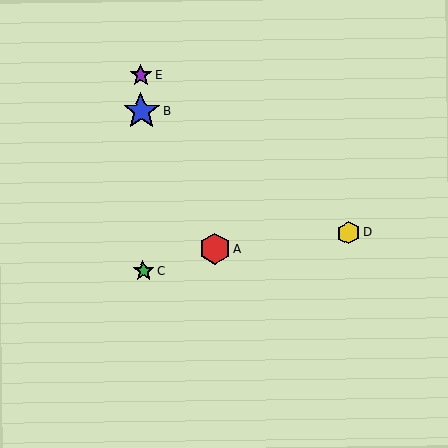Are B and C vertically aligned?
Yes, both are at x≈141.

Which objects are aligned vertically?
Objects B, C, E are aligned vertically.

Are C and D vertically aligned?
No, C is at x≈143 and D is at x≈348.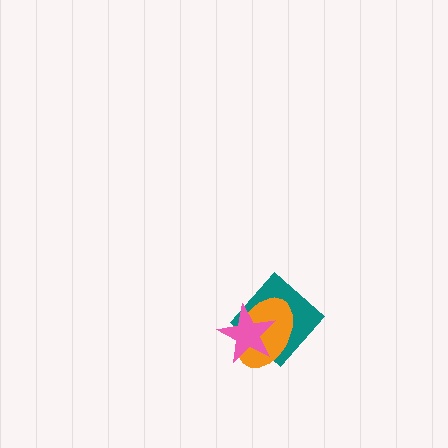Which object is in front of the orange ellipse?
The pink star is in front of the orange ellipse.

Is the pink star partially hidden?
No, no other shape covers it.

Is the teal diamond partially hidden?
Yes, it is partially covered by another shape.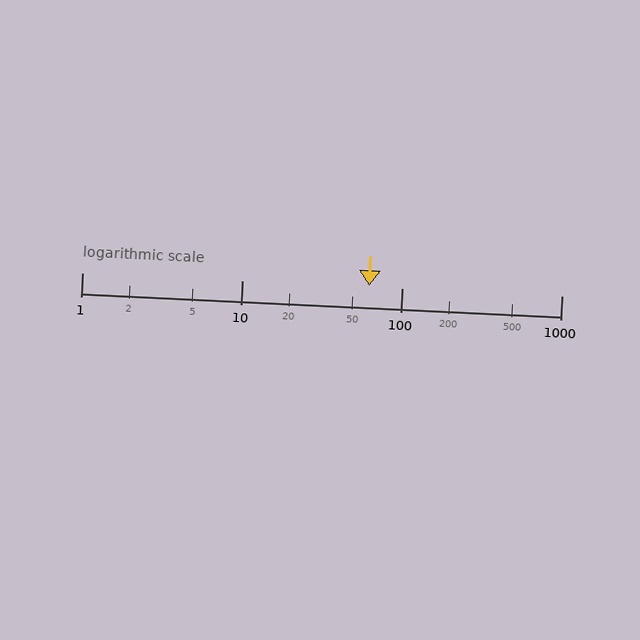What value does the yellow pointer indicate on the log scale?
The pointer indicates approximately 63.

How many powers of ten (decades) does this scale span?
The scale spans 3 decades, from 1 to 1000.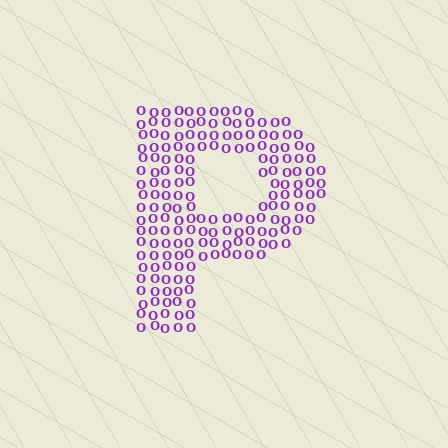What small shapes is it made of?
It is made of small letter O's.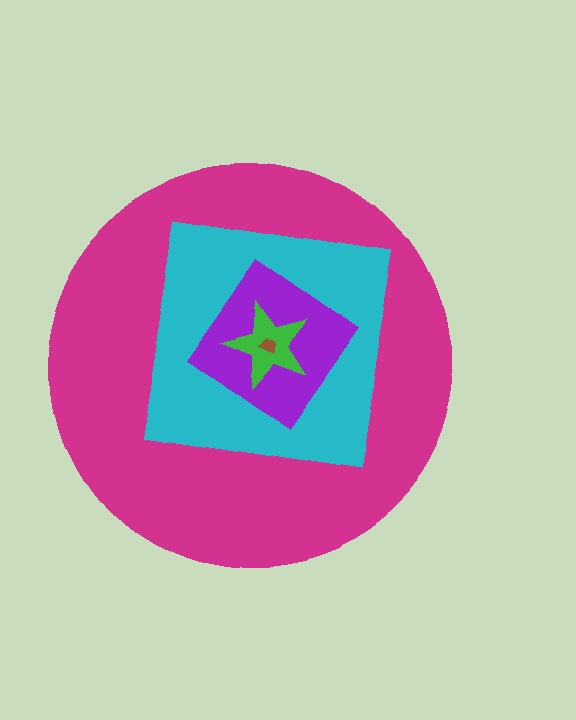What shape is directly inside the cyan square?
The purple diamond.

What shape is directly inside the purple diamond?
The green star.